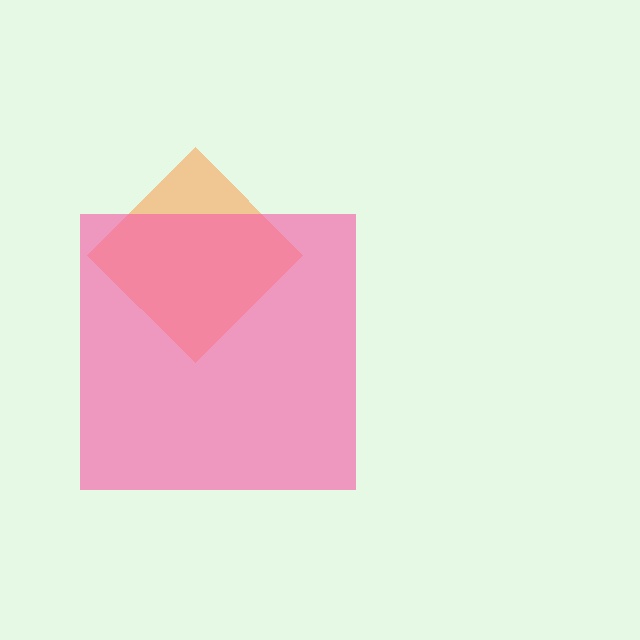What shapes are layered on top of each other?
The layered shapes are: an orange diamond, a pink square.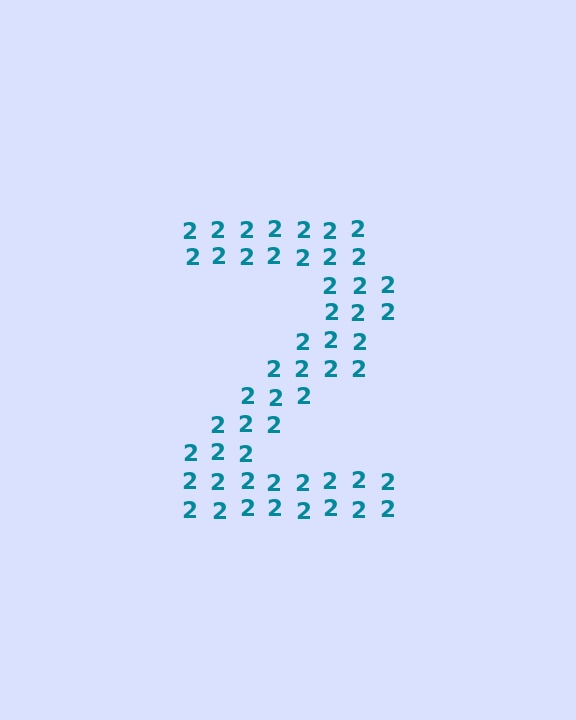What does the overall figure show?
The overall figure shows the digit 2.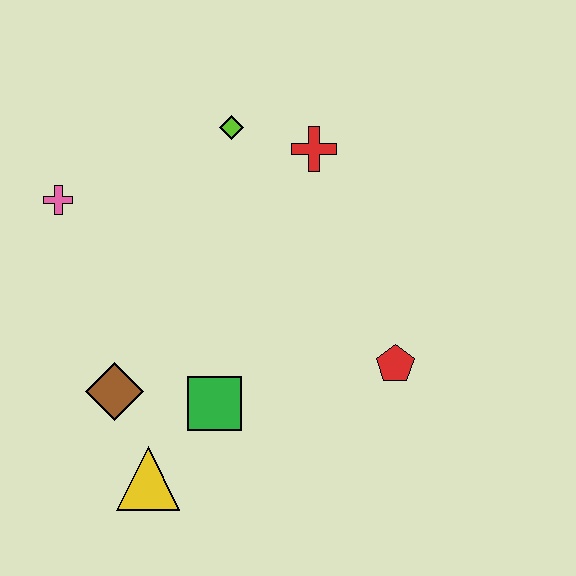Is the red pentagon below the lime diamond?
Yes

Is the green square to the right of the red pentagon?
No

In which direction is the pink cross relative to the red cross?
The pink cross is to the left of the red cross.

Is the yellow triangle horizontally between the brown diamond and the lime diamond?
Yes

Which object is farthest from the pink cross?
The red pentagon is farthest from the pink cross.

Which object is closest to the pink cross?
The lime diamond is closest to the pink cross.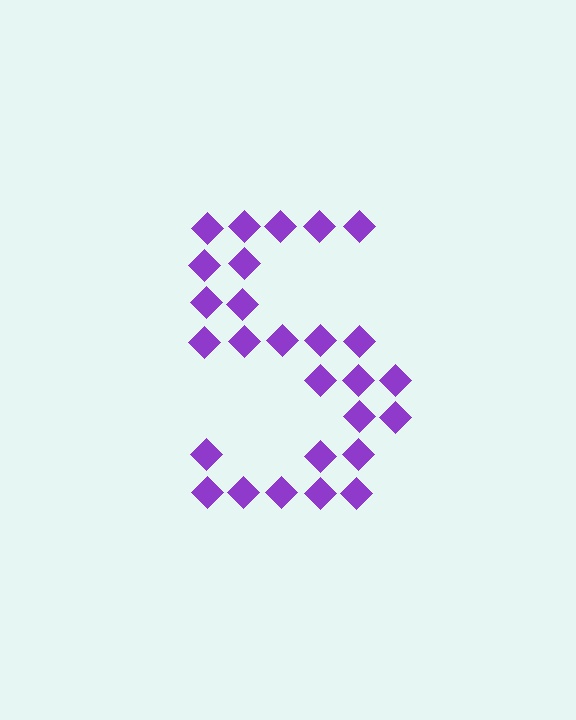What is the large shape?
The large shape is the digit 5.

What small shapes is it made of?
It is made of small diamonds.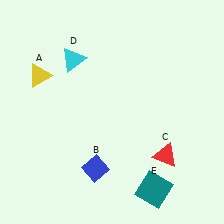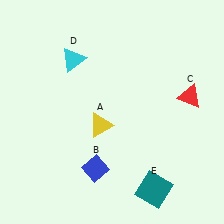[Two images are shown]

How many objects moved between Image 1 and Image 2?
2 objects moved between the two images.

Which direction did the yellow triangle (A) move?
The yellow triangle (A) moved right.